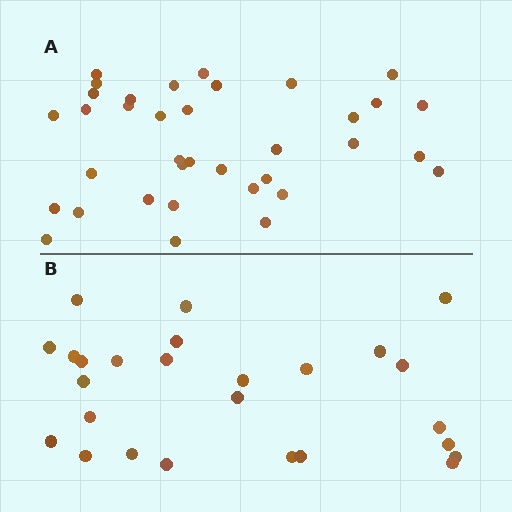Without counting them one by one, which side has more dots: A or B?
Region A (the top region) has more dots.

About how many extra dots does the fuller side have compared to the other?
Region A has roughly 10 or so more dots than region B.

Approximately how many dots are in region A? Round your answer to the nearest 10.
About 40 dots. (The exact count is 36, which rounds to 40.)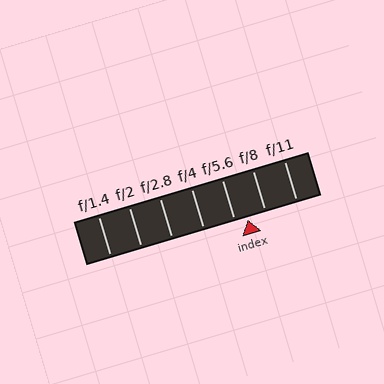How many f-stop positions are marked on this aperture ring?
There are 7 f-stop positions marked.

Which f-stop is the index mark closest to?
The index mark is closest to f/5.6.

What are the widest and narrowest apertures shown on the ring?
The widest aperture shown is f/1.4 and the narrowest is f/11.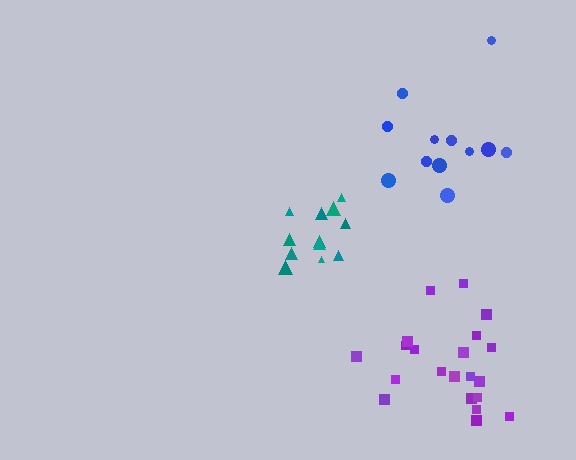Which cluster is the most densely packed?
Teal.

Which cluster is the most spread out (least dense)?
Blue.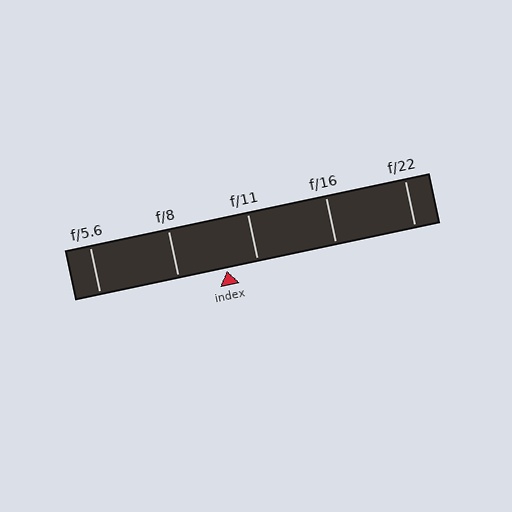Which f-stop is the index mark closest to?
The index mark is closest to f/11.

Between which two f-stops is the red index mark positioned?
The index mark is between f/8 and f/11.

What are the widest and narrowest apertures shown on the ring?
The widest aperture shown is f/5.6 and the narrowest is f/22.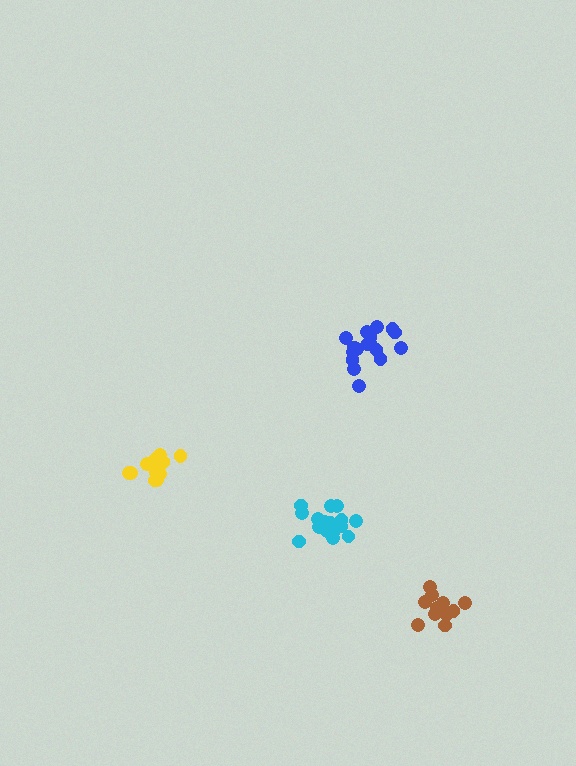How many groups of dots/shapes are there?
There are 4 groups.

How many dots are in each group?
Group 1: 14 dots, Group 2: 17 dots, Group 3: 13 dots, Group 4: 17 dots (61 total).